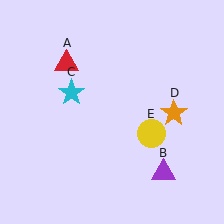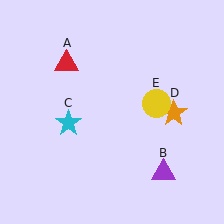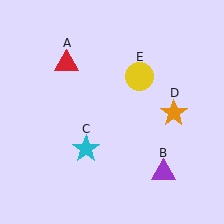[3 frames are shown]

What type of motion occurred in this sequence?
The cyan star (object C), yellow circle (object E) rotated counterclockwise around the center of the scene.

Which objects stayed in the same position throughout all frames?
Red triangle (object A) and purple triangle (object B) and orange star (object D) remained stationary.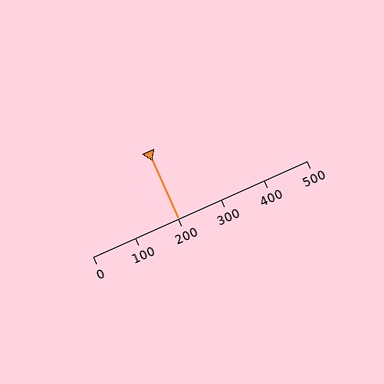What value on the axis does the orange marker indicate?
The marker indicates approximately 200.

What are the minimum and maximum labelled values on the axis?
The axis runs from 0 to 500.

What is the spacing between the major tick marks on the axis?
The major ticks are spaced 100 apart.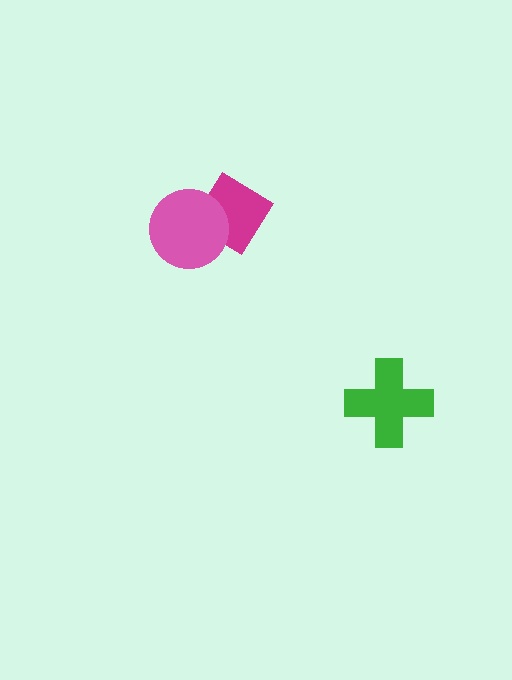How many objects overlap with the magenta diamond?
1 object overlaps with the magenta diamond.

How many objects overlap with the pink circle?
1 object overlaps with the pink circle.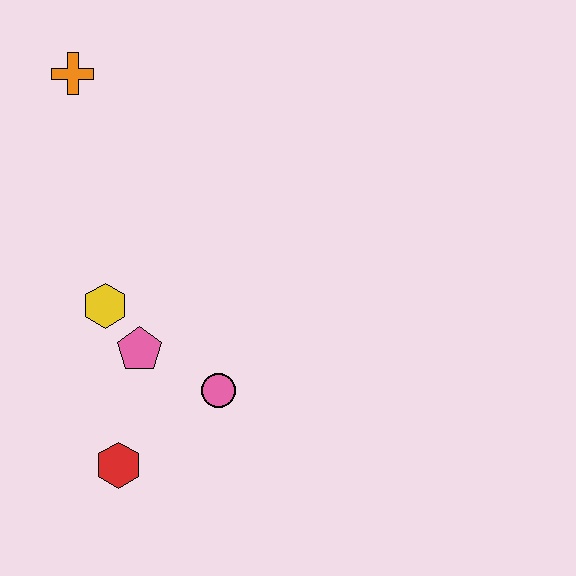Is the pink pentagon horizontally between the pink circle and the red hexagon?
Yes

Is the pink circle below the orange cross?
Yes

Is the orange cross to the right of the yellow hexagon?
No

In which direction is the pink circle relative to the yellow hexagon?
The pink circle is to the right of the yellow hexagon.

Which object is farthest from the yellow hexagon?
The orange cross is farthest from the yellow hexagon.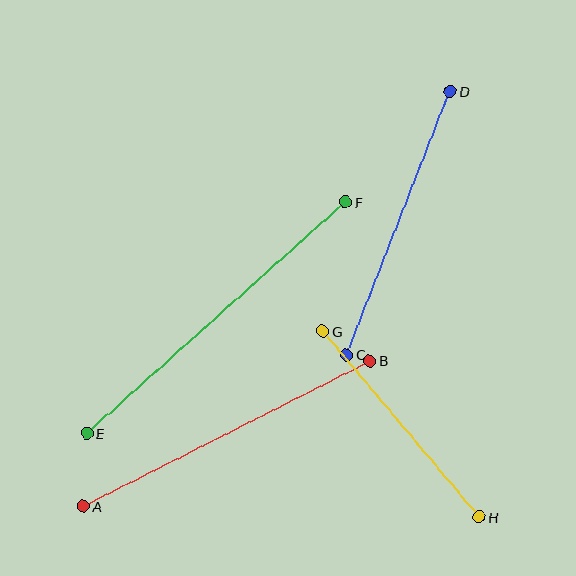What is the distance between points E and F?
The distance is approximately 347 pixels.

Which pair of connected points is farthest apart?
Points E and F are farthest apart.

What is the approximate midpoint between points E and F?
The midpoint is at approximately (216, 318) pixels.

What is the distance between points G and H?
The distance is approximately 243 pixels.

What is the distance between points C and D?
The distance is approximately 283 pixels.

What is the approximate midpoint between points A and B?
The midpoint is at approximately (226, 433) pixels.